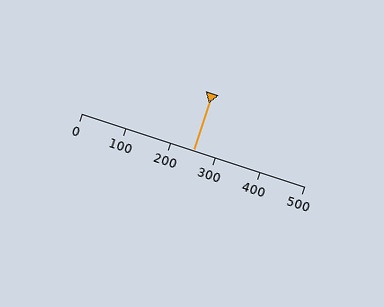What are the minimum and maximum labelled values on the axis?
The axis runs from 0 to 500.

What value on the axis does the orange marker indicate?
The marker indicates approximately 250.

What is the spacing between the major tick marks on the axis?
The major ticks are spaced 100 apart.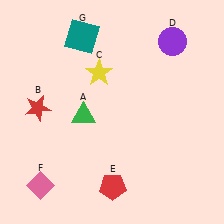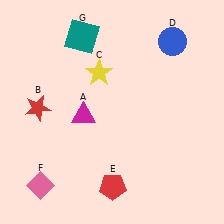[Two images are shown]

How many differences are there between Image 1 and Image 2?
There are 2 differences between the two images.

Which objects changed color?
A changed from green to magenta. D changed from purple to blue.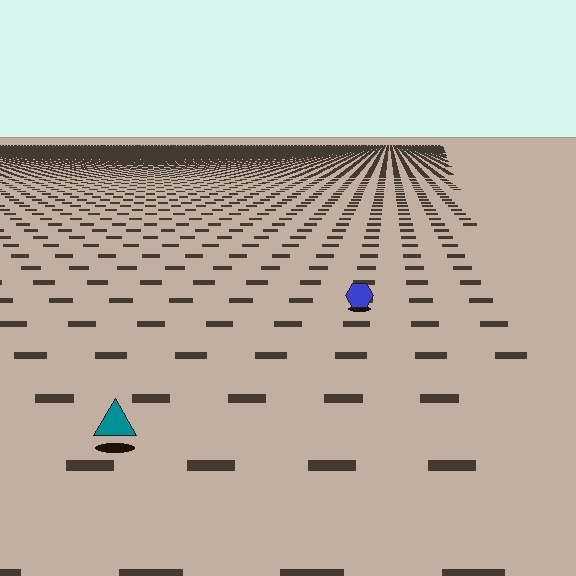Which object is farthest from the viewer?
The blue hexagon is farthest from the viewer. It appears smaller and the ground texture around it is denser.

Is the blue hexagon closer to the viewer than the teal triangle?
No. The teal triangle is closer — you can tell from the texture gradient: the ground texture is coarser near it.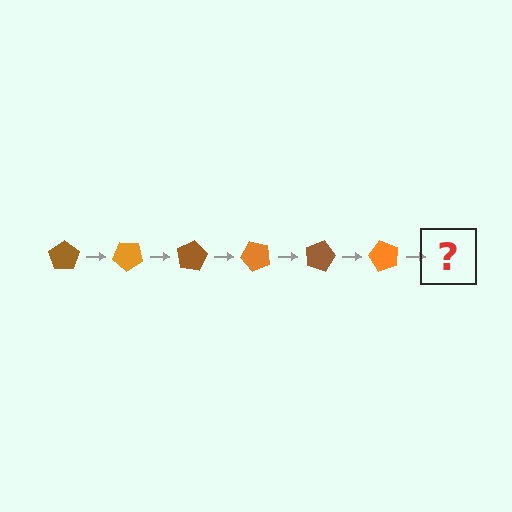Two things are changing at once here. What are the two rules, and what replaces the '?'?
The two rules are that it rotates 40 degrees each step and the color cycles through brown and orange. The '?' should be a brown pentagon, rotated 240 degrees from the start.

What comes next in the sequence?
The next element should be a brown pentagon, rotated 240 degrees from the start.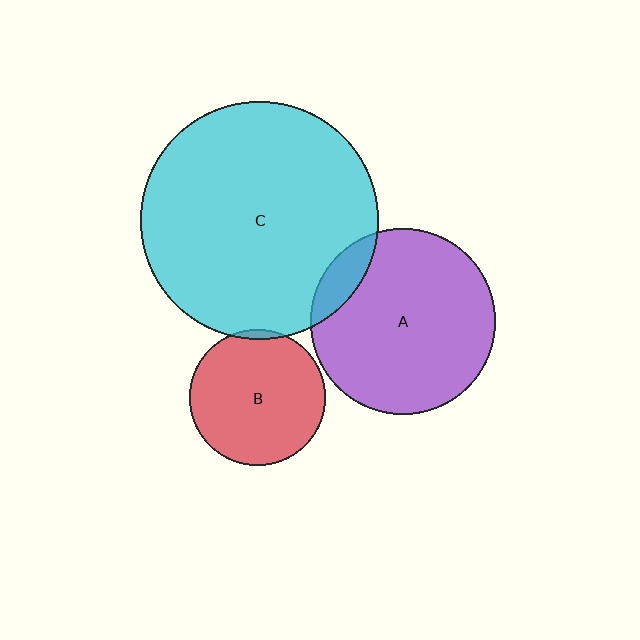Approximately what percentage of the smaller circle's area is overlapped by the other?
Approximately 10%.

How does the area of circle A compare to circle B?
Approximately 1.9 times.